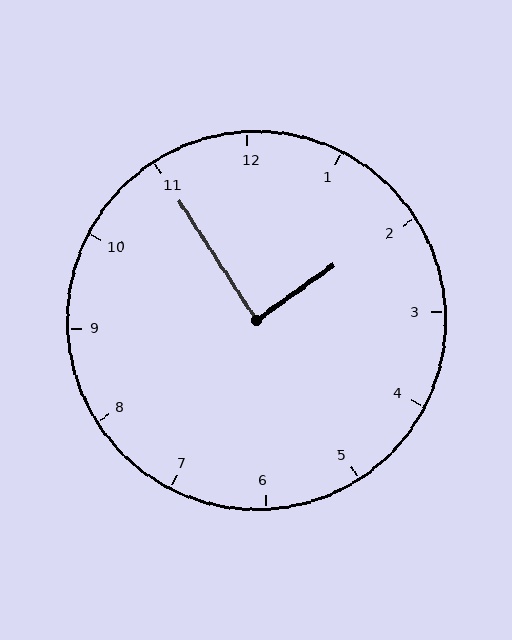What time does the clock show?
1:55.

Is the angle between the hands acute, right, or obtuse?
It is right.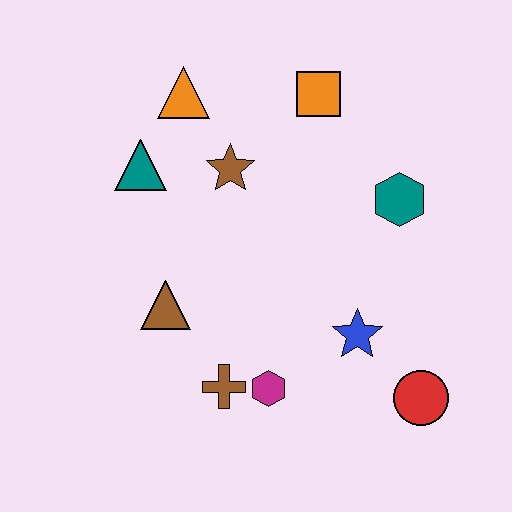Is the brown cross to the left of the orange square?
Yes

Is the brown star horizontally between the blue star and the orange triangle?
Yes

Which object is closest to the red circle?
The blue star is closest to the red circle.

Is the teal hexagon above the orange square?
No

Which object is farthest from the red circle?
The orange triangle is farthest from the red circle.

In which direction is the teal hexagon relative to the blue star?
The teal hexagon is above the blue star.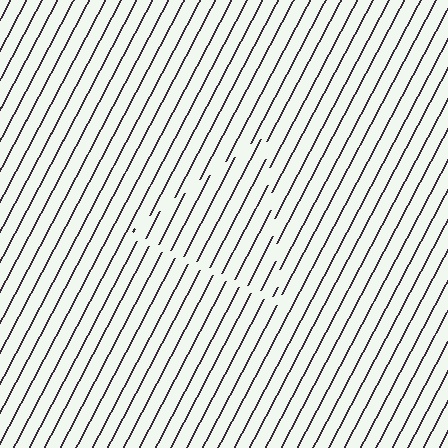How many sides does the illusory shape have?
3 sides — the line-ends trace a triangle.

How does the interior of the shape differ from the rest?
The interior of the shape contains the same grating, shifted by half a period — the contour is defined by the phase discontinuity where line-ends from the inner and outer gratings abut.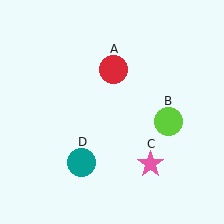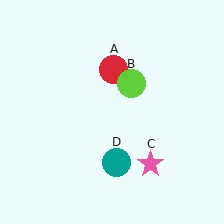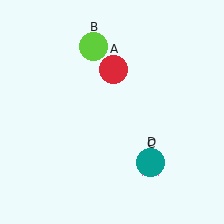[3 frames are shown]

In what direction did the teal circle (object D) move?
The teal circle (object D) moved right.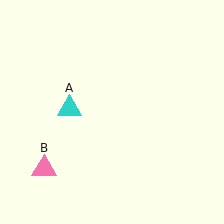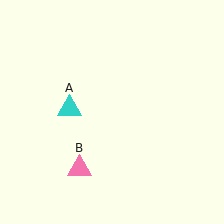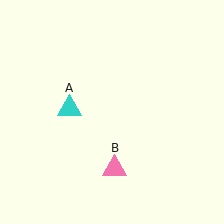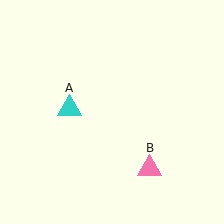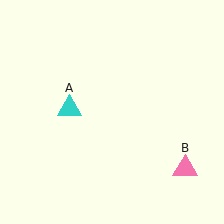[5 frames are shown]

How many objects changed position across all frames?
1 object changed position: pink triangle (object B).